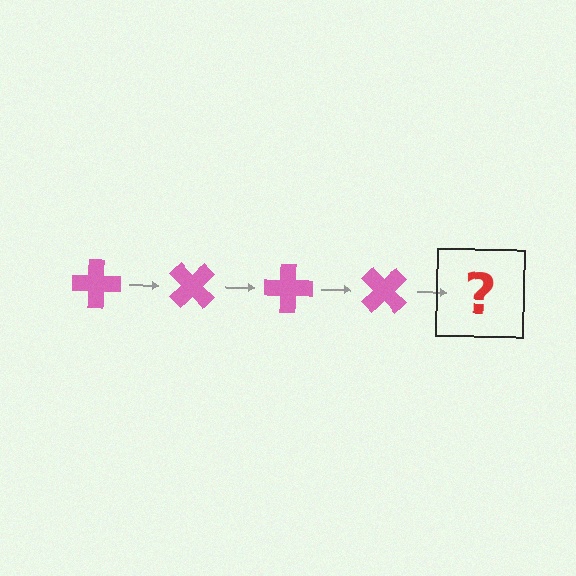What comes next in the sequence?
The next element should be a pink cross rotated 180 degrees.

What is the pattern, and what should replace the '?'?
The pattern is that the cross rotates 45 degrees each step. The '?' should be a pink cross rotated 180 degrees.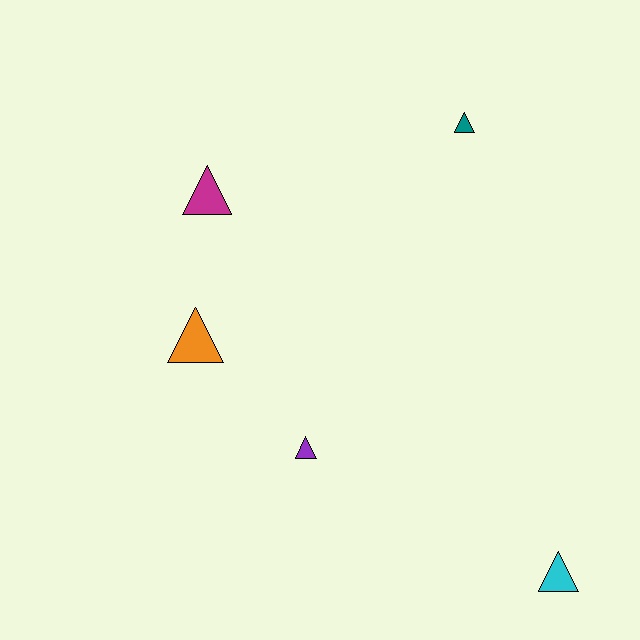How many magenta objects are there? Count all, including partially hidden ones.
There is 1 magenta object.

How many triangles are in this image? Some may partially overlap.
There are 5 triangles.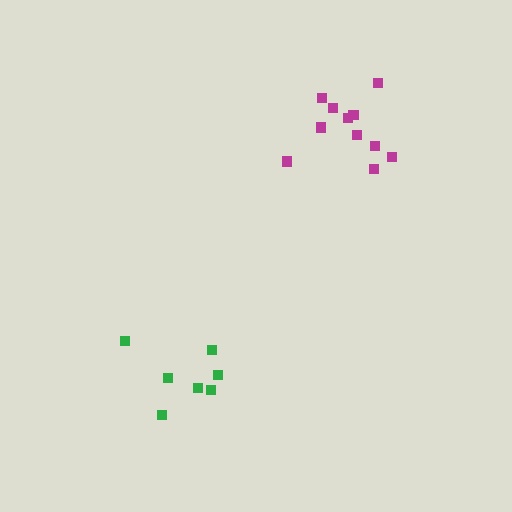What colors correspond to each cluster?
The clusters are colored: green, magenta.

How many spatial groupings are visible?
There are 2 spatial groupings.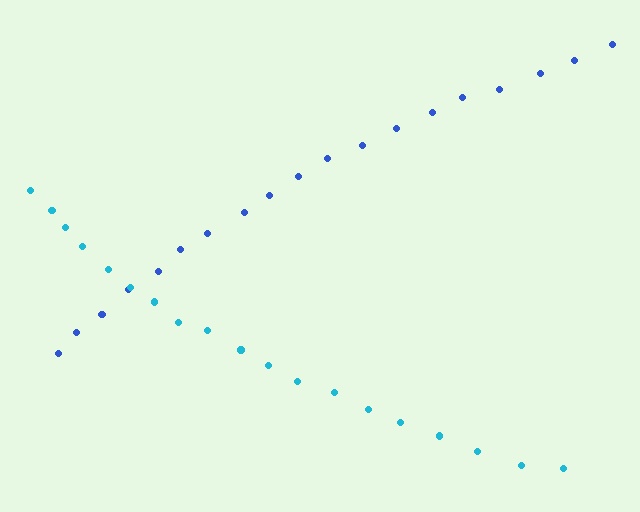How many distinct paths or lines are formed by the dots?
There are 2 distinct paths.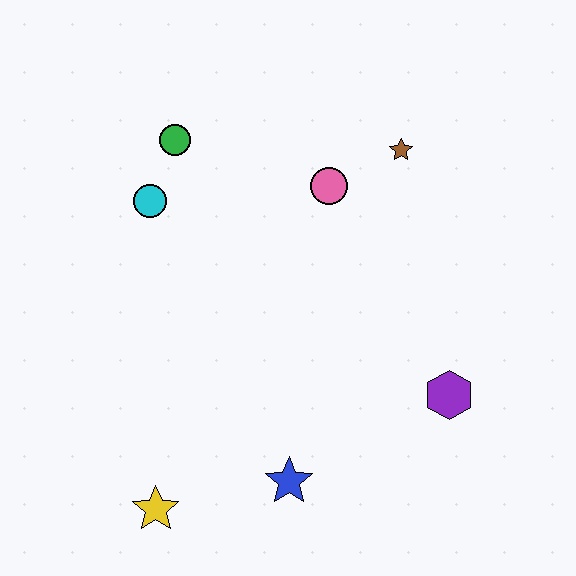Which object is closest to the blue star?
The yellow star is closest to the blue star.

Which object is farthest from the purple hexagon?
The green circle is farthest from the purple hexagon.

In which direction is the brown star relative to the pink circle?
The brown star is to the right of the pink circle.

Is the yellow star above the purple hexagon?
No